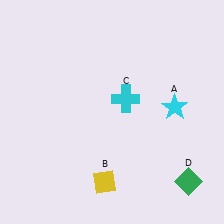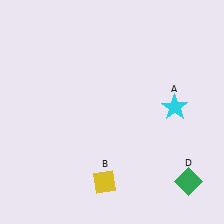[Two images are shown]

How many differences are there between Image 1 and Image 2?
There is 1 difference between the two images.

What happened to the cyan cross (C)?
The cyan cross (C) was removed in Image 2. It was in the top-right area of Image 1.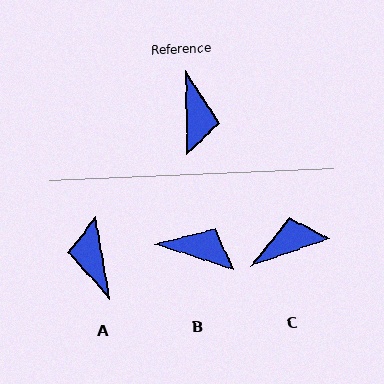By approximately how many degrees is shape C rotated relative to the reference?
Approximately 108 degrees counter-clockwise.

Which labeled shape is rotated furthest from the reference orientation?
A, about 172 degrees away.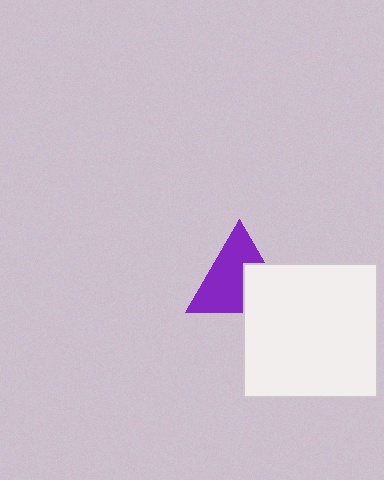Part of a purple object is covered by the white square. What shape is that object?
It is a triangle.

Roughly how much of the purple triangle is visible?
Most of it is visible (roughly 65%).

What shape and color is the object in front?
The object in front is a white square.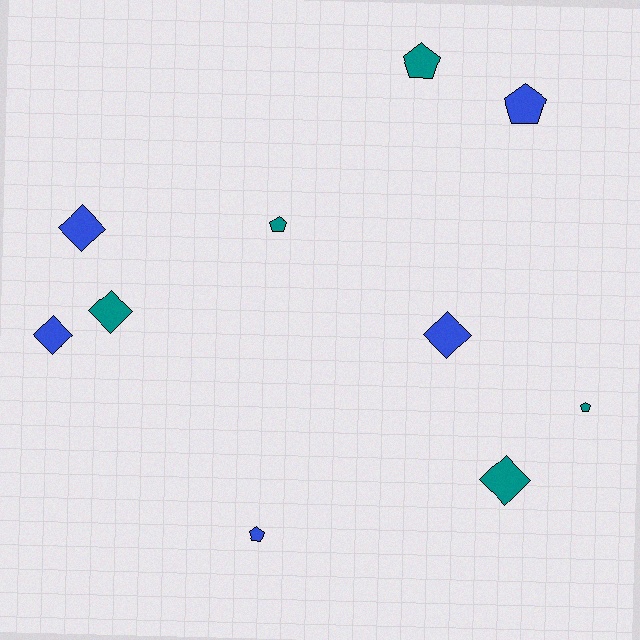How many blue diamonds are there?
There are 3 blue diamonds.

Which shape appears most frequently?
Pentagon, with 5 objects.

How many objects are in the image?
There are 10 objects.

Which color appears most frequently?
Teal, with 5 objects.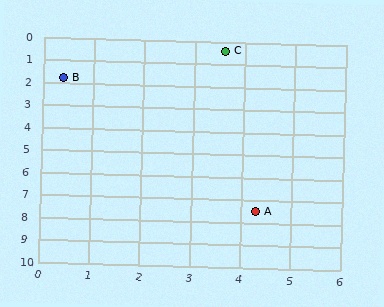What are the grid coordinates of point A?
Point A is at approximately (4.3, 7.5).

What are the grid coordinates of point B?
Point B is at approximately (0.4, 1.8).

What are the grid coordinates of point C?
Point C is at approximately (3.6, 0.4).